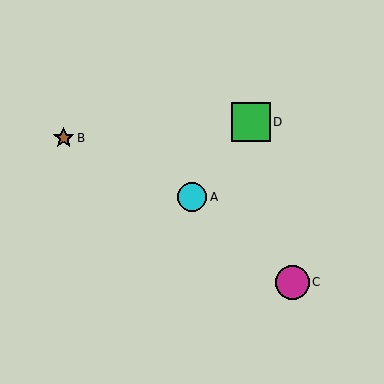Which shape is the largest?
The green square (labeled D) is the largest.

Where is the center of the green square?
The center of the green square is at (251, 122).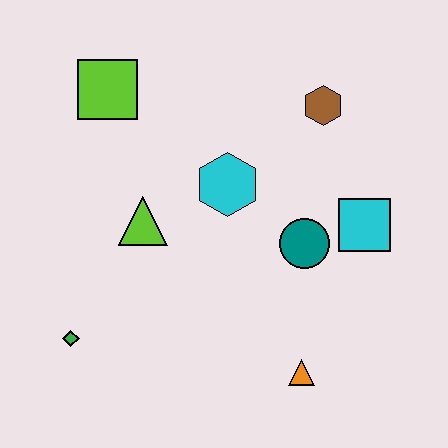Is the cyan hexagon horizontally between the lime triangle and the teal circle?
Yes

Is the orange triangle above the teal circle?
No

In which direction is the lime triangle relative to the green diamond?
The lime triangle is above the green diamond.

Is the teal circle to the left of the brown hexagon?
Yes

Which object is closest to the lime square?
The lime triangle is closest to the lime square.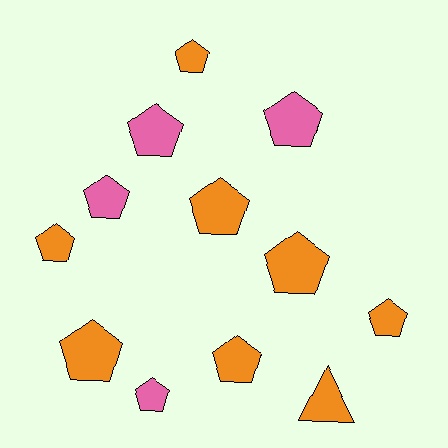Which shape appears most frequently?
Pentagon, with 11 objects.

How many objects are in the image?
There are 12 objects.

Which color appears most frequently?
Orange, with 8 objects.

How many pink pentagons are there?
There are 4 pink pentagons.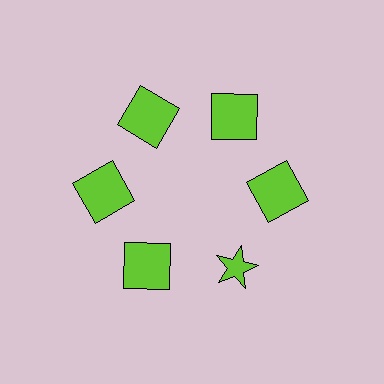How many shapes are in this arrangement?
There are 6 shapes arranged in a ring pattern.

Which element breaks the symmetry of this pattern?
The lime star at roughly the 5 o'clock position breaks the symmetry. All other shapes are lime squares.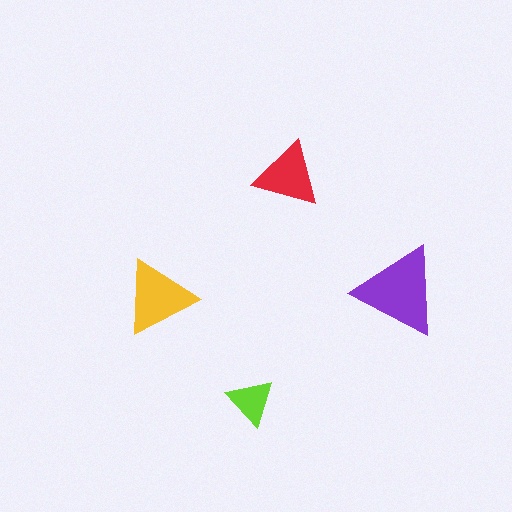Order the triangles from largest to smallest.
the purple one, the yellow one, the red one, the lime one.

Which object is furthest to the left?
The yellow triangle is leftmost.